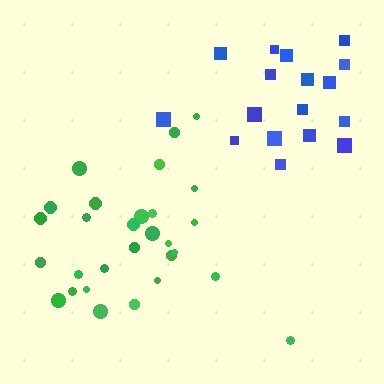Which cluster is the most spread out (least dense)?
Blue.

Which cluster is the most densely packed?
Green.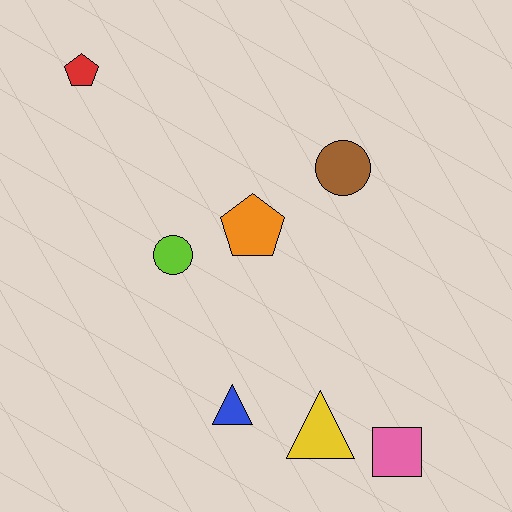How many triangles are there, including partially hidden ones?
There are 2 triangles.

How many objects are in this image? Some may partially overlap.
There are 7 objects.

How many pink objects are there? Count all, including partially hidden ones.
There is 1 pink object.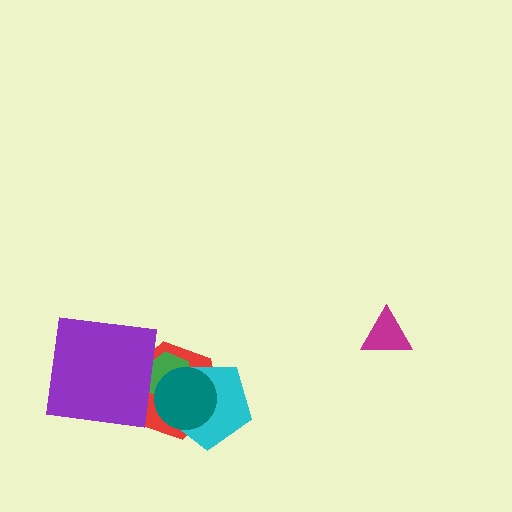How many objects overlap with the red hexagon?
4 objects overlap with the red hexagon.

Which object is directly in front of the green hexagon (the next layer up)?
The cyan pentagon is directly in front of the green hexagon.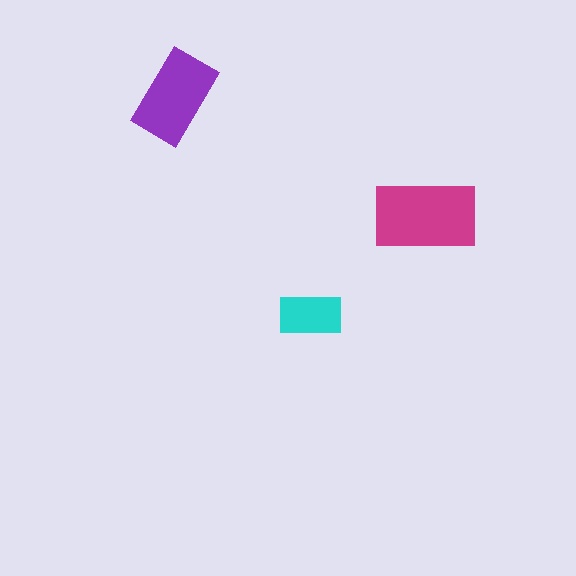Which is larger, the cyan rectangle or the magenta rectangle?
The magenta one.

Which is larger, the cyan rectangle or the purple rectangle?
The purple one.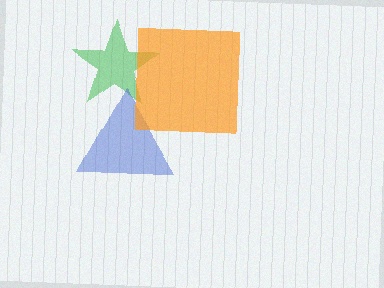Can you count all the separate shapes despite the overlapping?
Yes, there are 3 separate shapes.